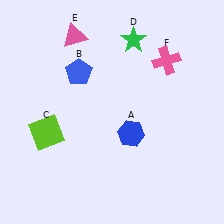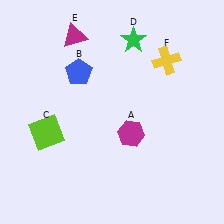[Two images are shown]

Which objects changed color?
A changed from blue to magenta. E changed from pink to magenta. F changed from pink to yellow.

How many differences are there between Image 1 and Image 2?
There are 3 differences between the two images.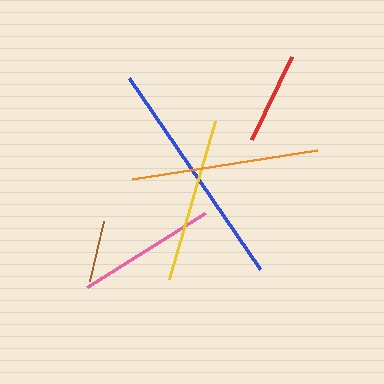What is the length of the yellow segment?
The yellow segment is approximately 164 pixels long.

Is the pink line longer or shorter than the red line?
The pink line is longer than the red line.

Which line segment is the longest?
The blue line is the longest at approximately 232 pixels.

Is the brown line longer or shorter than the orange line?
The orange line is longer than the brown line.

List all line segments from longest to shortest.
From longest to shortest: blue, orange, yellow, pink, red, brown.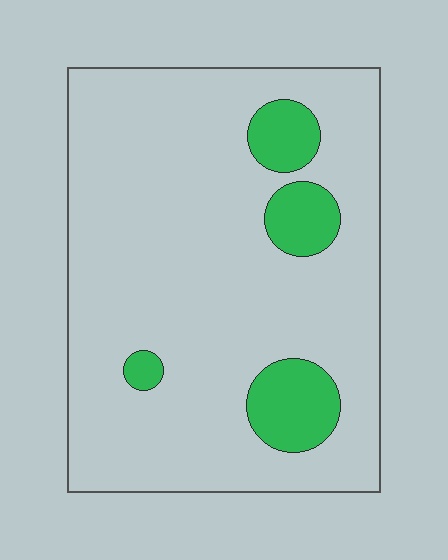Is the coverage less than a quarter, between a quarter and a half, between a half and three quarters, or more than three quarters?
Less than a quarter.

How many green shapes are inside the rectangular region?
4.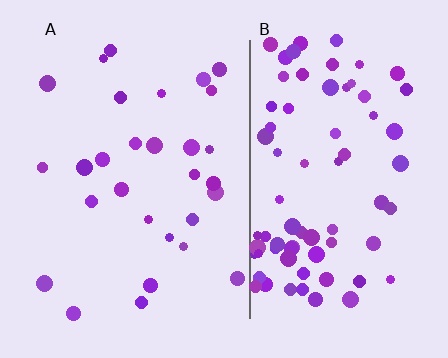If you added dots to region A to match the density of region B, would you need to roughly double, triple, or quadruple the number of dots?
Approximately triple.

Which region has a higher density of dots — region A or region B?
B (the right).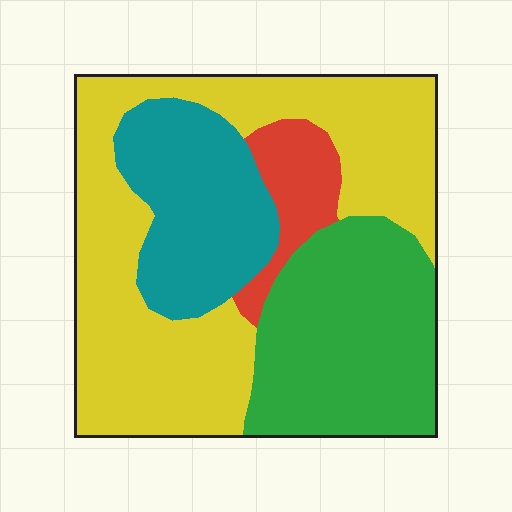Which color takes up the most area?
Yellow, at roughly 45%.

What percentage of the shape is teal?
Teal covers 19% of the shape.